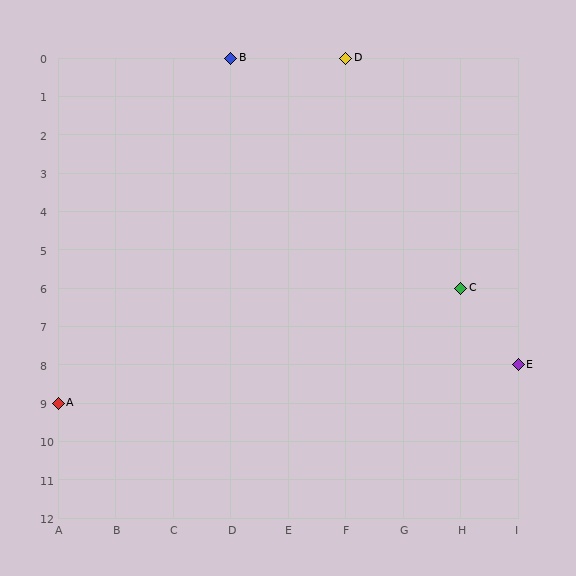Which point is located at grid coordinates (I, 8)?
Point E is at (I, 8).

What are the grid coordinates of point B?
Point B is at grid coordinates (D, 0).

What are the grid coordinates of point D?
Point D is at grid coordinates (F, 0).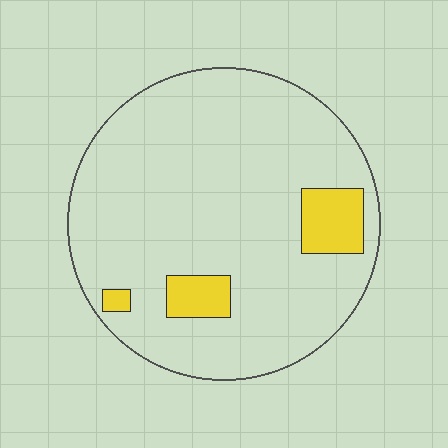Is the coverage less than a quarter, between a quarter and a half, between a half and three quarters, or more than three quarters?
Less than a quarter.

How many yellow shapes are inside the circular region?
3.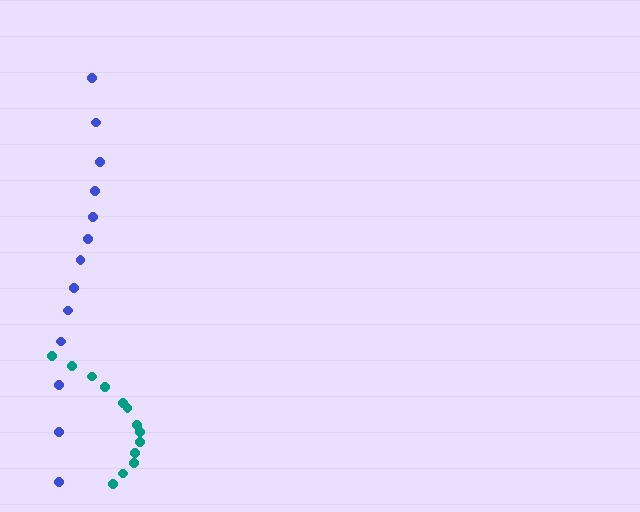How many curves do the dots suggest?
There are 2 distinct paths.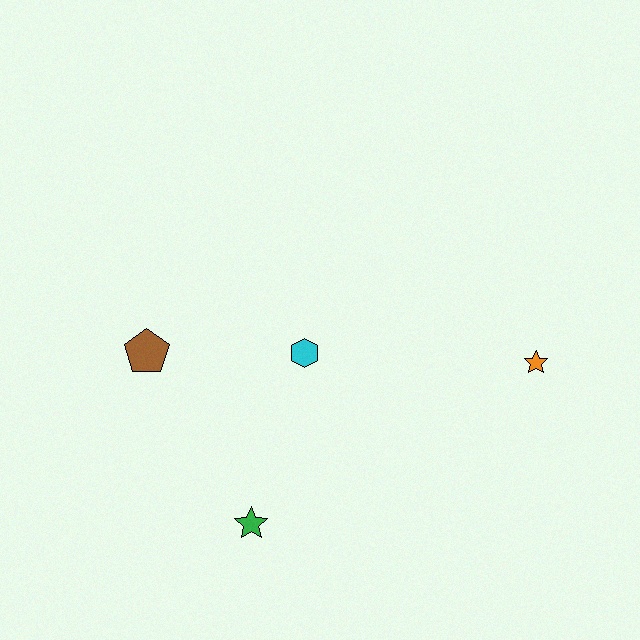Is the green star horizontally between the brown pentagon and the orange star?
Yes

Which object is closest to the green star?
The cyan hexagon is closest to the green star.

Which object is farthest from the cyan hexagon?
The orange star is farthest from the cyan hexagon.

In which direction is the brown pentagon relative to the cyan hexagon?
The brown pentagon is to the left of the cyan hexagon.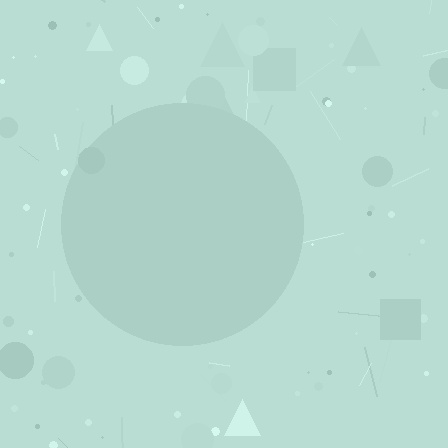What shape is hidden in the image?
A circle is hidden in the image.